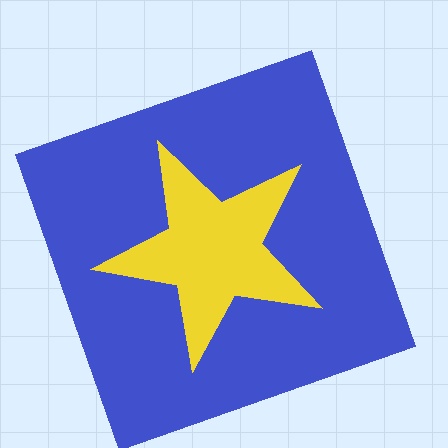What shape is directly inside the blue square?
The yellow star.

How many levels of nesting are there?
2.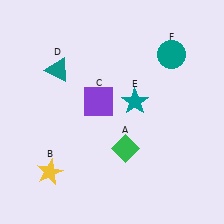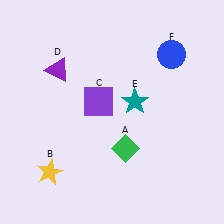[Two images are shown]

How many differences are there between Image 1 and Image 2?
There are 2 differences between the two images.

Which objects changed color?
D changed from teal to purple. F changed from teal to blue.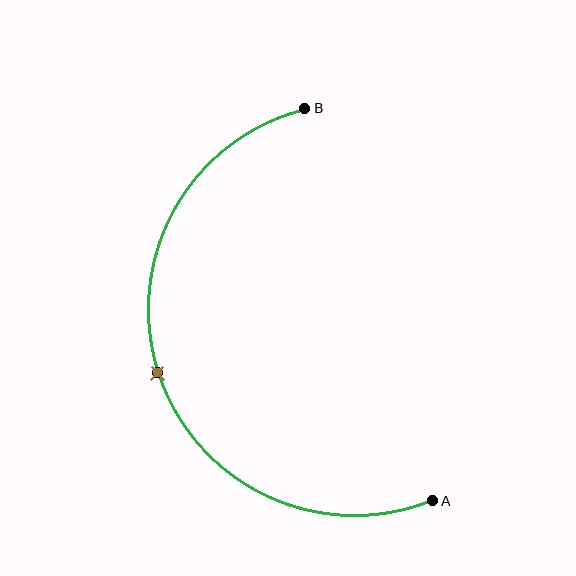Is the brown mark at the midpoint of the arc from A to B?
Yes. The brown mark lies on the arc at equal arc-length from both A and B — it is the arc midpoint.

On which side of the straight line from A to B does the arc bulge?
The arc bulges to the left of the straight line connecting A and B.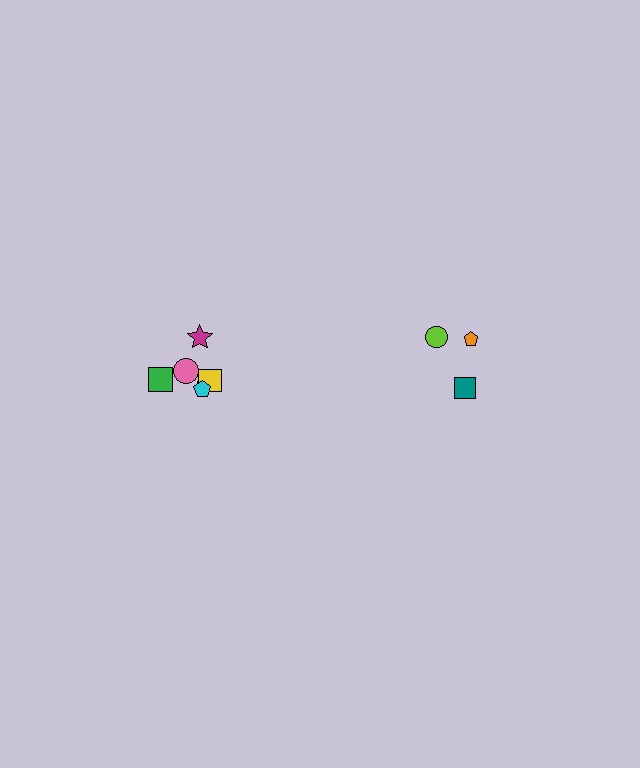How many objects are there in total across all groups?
There are 9 objects.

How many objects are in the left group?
There are 6 objects.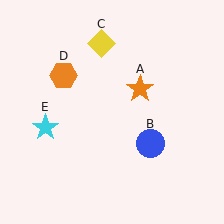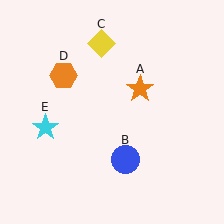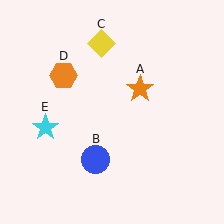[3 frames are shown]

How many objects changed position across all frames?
1 object changed position: blue circle (object B).